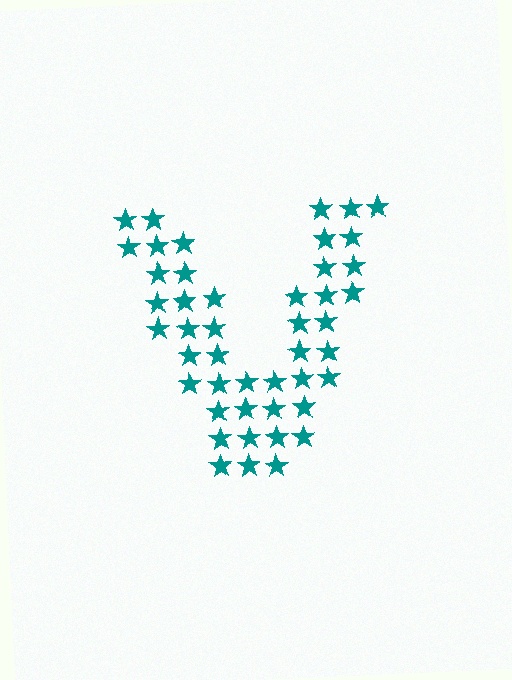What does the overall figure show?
The overall figure shows the letter V.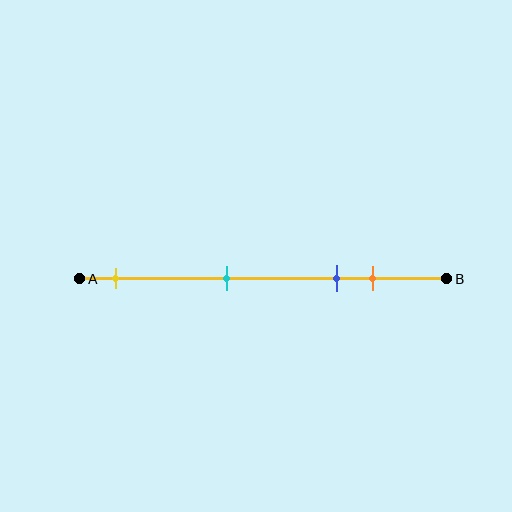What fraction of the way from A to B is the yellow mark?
The yellow mark is approximately 10% (0.1) of the way from A to B.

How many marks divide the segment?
There are 4 marks dividing the segment.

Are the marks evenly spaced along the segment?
No, the marks are not evenly spaced.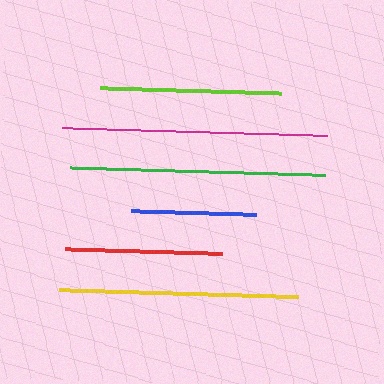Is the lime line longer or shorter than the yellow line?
The yellow line is longer than the lime line.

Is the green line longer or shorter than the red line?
The green line is longer than the red line.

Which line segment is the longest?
The magenta line is the longest at approximately 265 pixels.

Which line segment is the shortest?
The blue line is the shortest at approximately 125 pixels.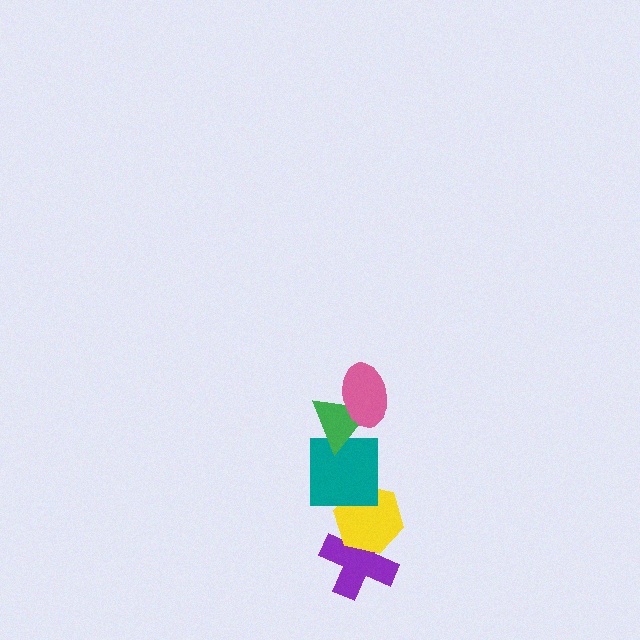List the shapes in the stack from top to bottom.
From top to bottom: the pink ellipse, the green triangle, the teal square, the yellow hexagon, the purple cross.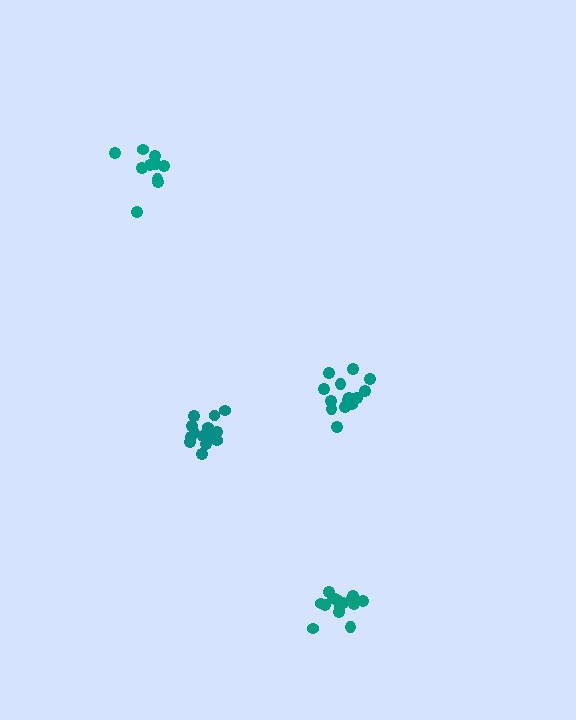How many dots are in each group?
Group 1: 14 dots, Group 2: 10 dots, Group 3: 15 dots, Group 4: 14 dots (53 total).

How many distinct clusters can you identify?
There are 4 distinct clusters.